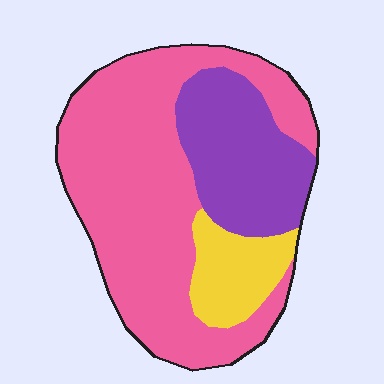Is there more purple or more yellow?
Purple.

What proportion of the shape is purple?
Purple takes up about one quarter (1/4) of the shape.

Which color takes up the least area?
Yellow, at roughly 15%.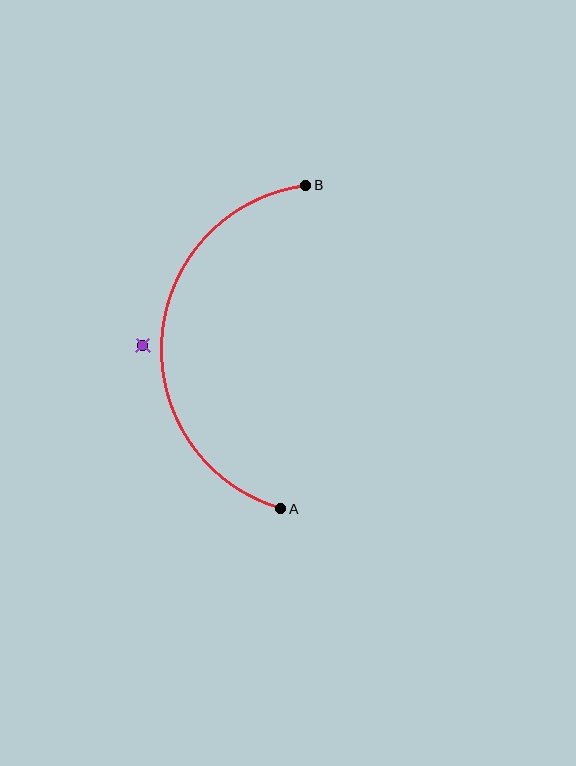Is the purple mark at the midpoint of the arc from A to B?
No — the purple mark does not lie on the arc at all. It sits slightly outside the curve.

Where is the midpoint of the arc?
The arc midpoint is the point on the curve farthest from the straight line joining A and B. It sits to the left of that line.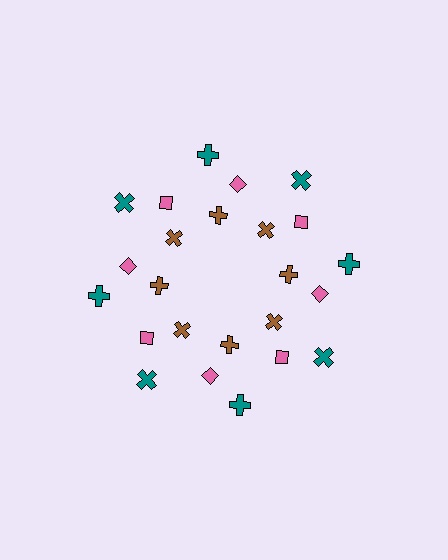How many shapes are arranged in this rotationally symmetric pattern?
There are 24 shapes, arranged in 8 groups of 3.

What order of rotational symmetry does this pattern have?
This pattern has 8-fold rotational symmetry.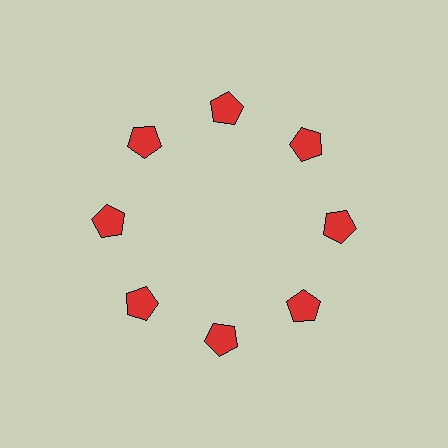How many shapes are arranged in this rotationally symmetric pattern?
There are 8 shapes, arranged in 8 groups of 1.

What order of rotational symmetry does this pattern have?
This pattern has 8-fold rotational symmetry.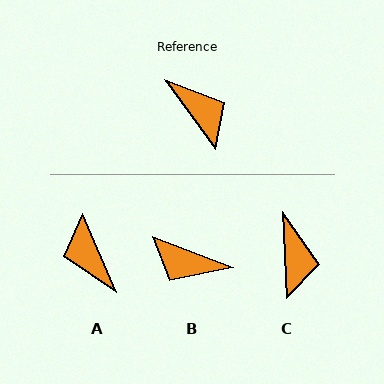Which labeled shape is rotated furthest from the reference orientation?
A, about 167 degrees away.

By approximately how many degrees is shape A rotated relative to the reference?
Approximately 167 degrees counter-clockwise.